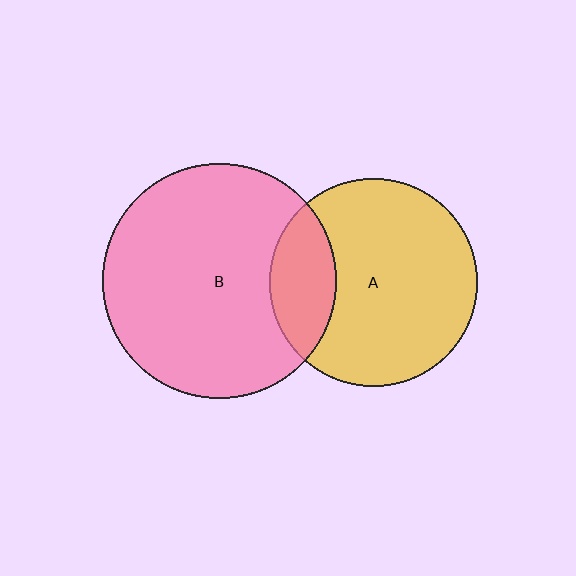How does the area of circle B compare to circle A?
Approximately 1.3 times.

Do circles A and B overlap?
Yes.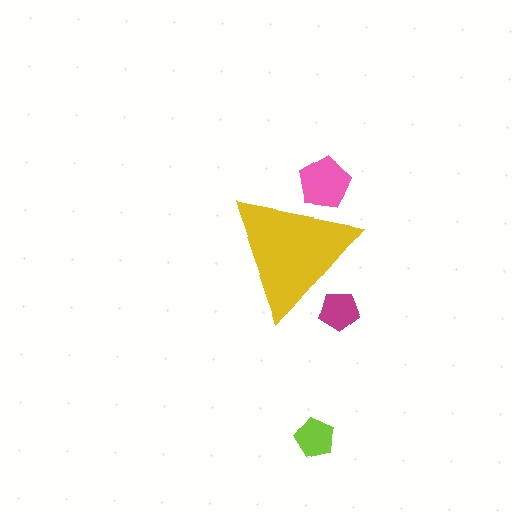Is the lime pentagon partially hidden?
No, the lime pentagon is fully visible.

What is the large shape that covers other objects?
A yellow triangle.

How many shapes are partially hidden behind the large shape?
2 shapes are partially hidden.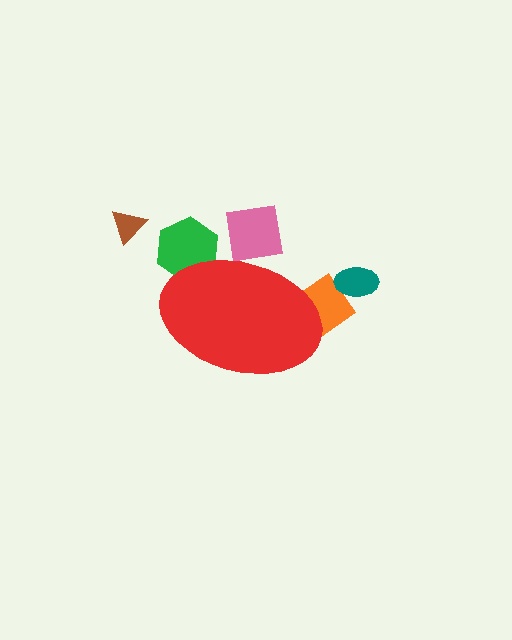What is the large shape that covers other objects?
A red ellipse.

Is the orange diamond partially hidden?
Yes, the orange diamond is partially hidden behind the red ellipse.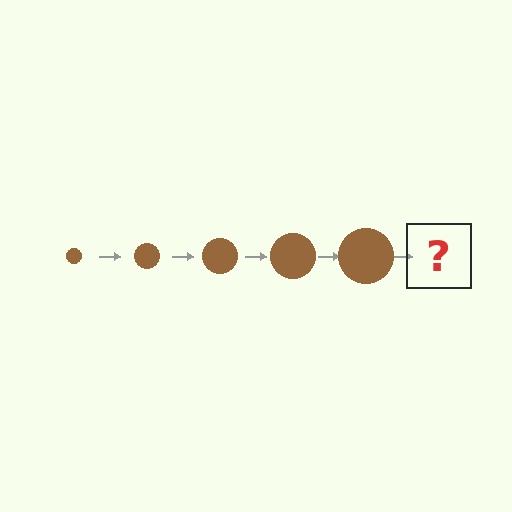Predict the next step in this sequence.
The next step is a brown circle, larger than the previous one.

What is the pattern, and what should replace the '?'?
The pattern is that the circle gets progressively larger each step. The '?' should be a brown circle, larger than the previous one.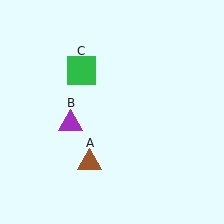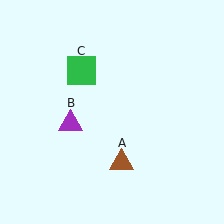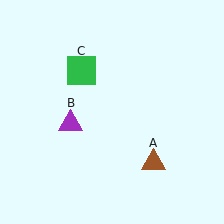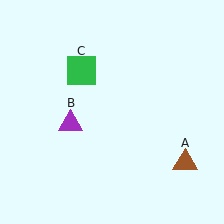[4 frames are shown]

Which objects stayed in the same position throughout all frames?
Purple triangle (object B) and green square (object C) remained stationary.